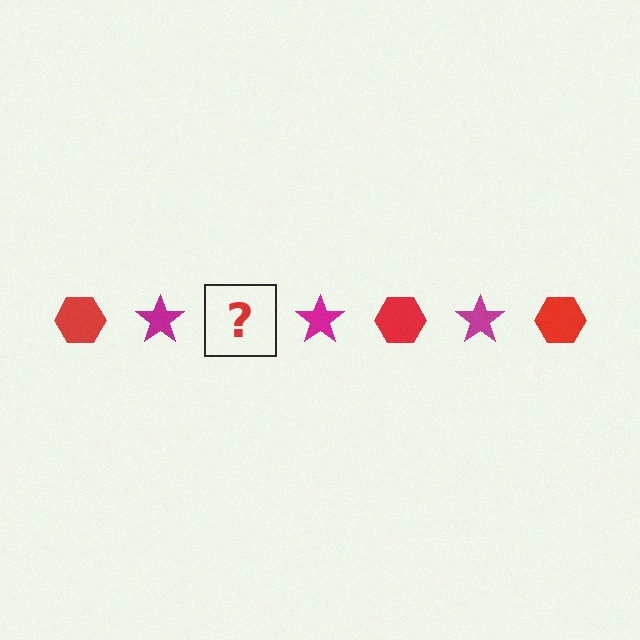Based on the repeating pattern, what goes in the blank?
The blank should be a red hexagon.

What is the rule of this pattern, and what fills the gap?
The rule is that the pattern alternates between red hexagon and magenta star. The gap should be filled with a red hexagon.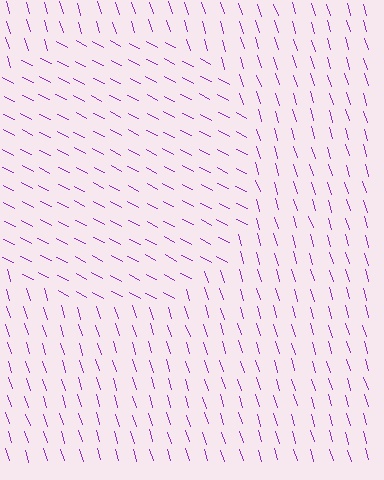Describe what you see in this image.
The image is filled with small purple line segments. A circle region in the image has lines oriented differently from the surrounding lines, creating a visible texture boundary.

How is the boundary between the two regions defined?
The boundary is defined purely by a change in line orientation (approximately 45 degrees difference). All lines are the same color and thickness.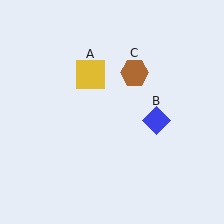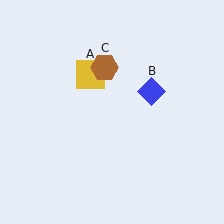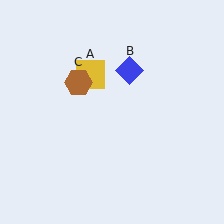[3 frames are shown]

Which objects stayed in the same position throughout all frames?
Yellow square (object A) remained stationary.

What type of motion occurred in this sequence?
The blue diamond (object B), brown hexagon (object C) rotated counterclockwise around the center of the scene.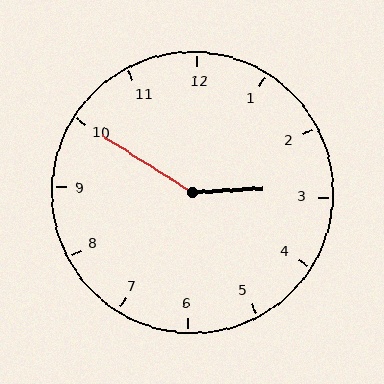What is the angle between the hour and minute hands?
Approximately 145 degrees.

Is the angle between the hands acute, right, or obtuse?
It is obtuse.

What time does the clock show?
2:50.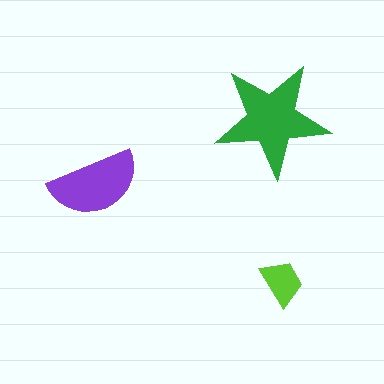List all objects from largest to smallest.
The green star, the purple semicircle, the lime trapezoid.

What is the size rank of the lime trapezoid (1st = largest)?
3rd.